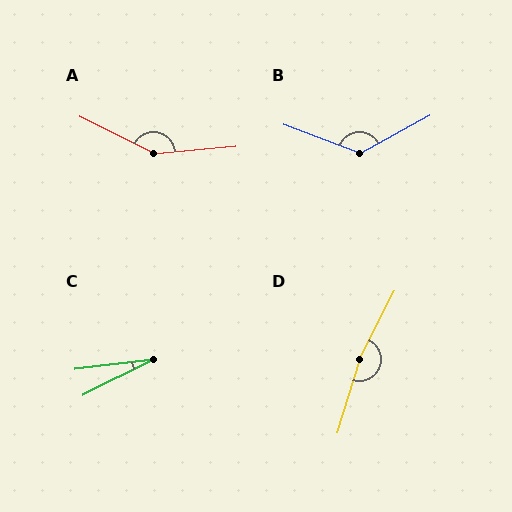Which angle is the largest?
D, at approximately 170 degrees.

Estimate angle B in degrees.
Approximately 130 degrees.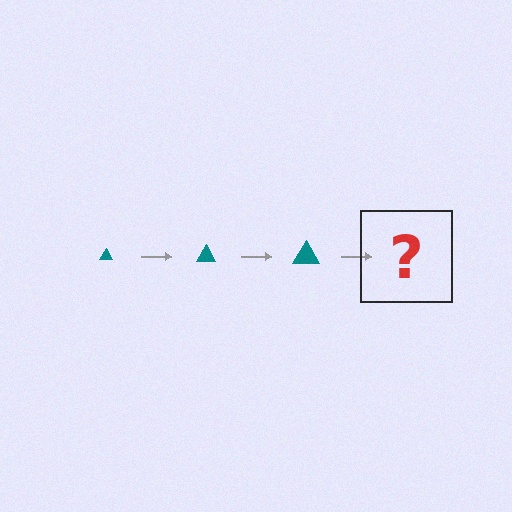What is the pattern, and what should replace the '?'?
The pattern is that the triangle gets progressively larger each step. The '?' should be a teal triangle, larger than the previous one.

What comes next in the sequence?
The next element should be a teal triangle, larger than the previous one.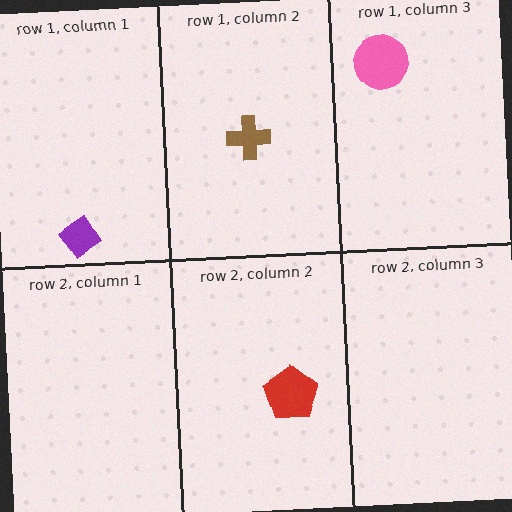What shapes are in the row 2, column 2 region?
The red pentagon.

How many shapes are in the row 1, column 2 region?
1.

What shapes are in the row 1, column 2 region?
The brown cross.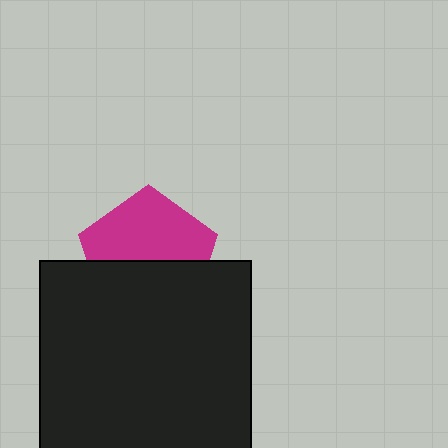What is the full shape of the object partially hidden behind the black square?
The partially hidden object is a magenta pentagon.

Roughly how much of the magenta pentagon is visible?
About half of it is visible (roughly 53%).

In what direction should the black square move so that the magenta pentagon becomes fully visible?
The black square should move down. That is the shortest direction to clear the overlap and leave the magenta pentagon fully visible.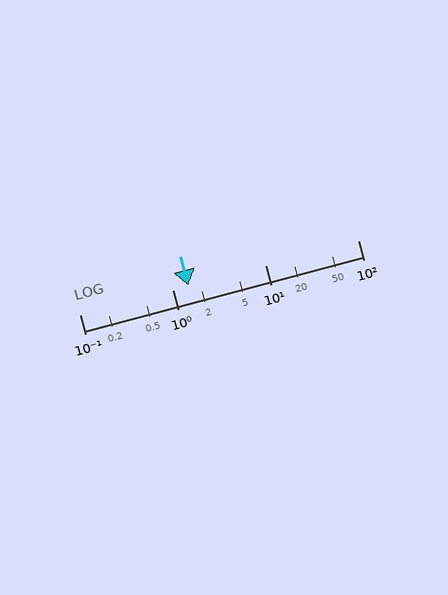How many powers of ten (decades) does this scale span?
The scale spans 3 decades, from 0.1 to 100.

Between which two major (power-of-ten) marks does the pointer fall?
The pointer is between 1 and 10.